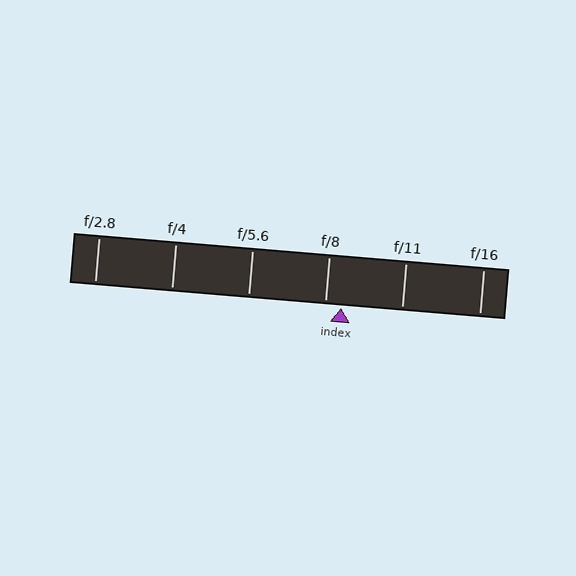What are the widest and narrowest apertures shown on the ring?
The widest aperture shown is f/2.8 and the narrowest is f/16.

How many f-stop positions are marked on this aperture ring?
There are 6 f-stop positions marked.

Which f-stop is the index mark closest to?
The index mark is closest to f/8.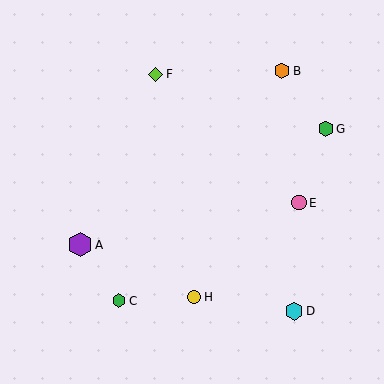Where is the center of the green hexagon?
The center of the green hexagon is at (119, 301).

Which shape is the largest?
The purple hexagon (labeled A) is the largest.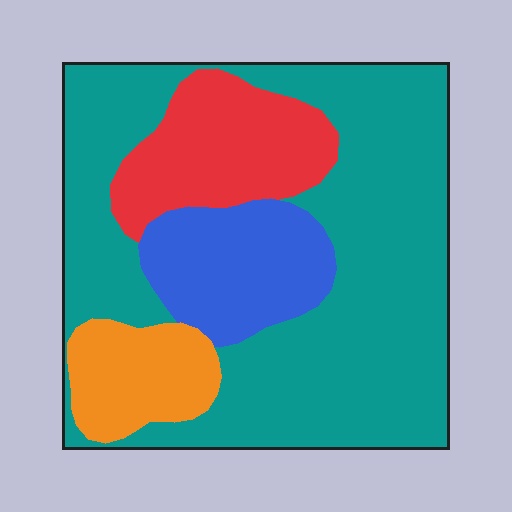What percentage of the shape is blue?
Blue covers 14% of the shape.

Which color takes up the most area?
Teal, at roughly 60%.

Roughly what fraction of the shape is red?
Red covers about 15% of the shape.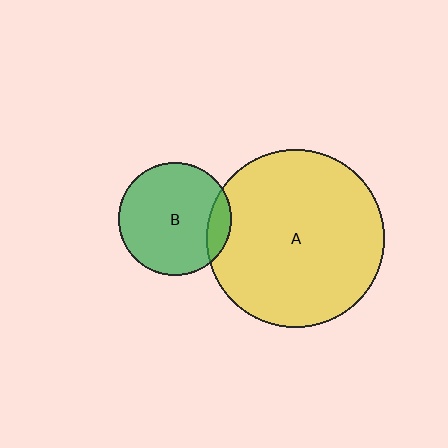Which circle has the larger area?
Circle A (yellow).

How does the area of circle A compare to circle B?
Approximately 2.5 times.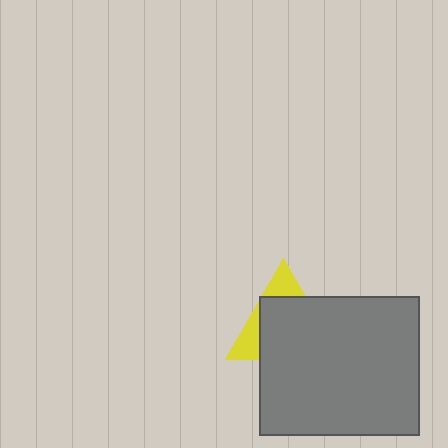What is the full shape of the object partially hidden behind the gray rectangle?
The partially hidden object is a yellow triangle.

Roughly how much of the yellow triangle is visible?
A small part of it is visible (roughly 31%).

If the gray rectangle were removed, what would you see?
You would see the complete yellow triangle.